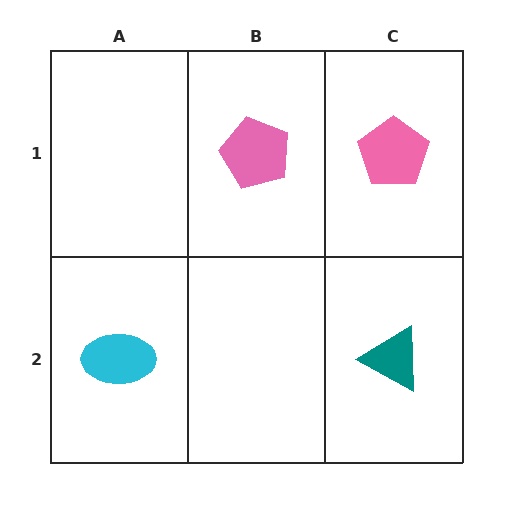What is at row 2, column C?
A teal triangle.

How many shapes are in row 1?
2 shapes.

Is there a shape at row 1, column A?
No, that cell is empty.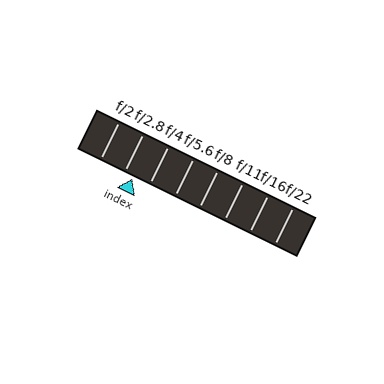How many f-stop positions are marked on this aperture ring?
There are 8 f-stop positions marked.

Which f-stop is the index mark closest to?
The index mark is closest to f/2.8.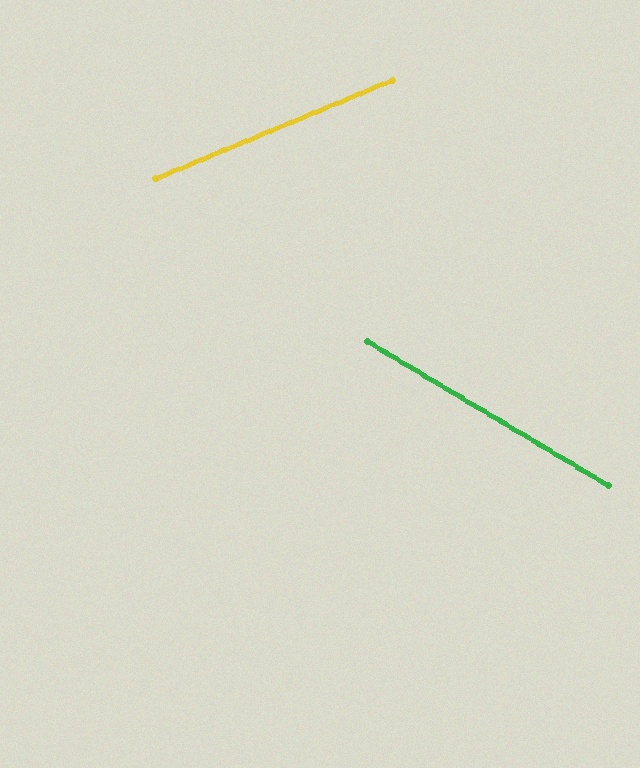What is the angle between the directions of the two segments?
Approximately 54 degrees.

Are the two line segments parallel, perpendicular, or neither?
Neither parallel nor perpendicular — they differ by about 54°.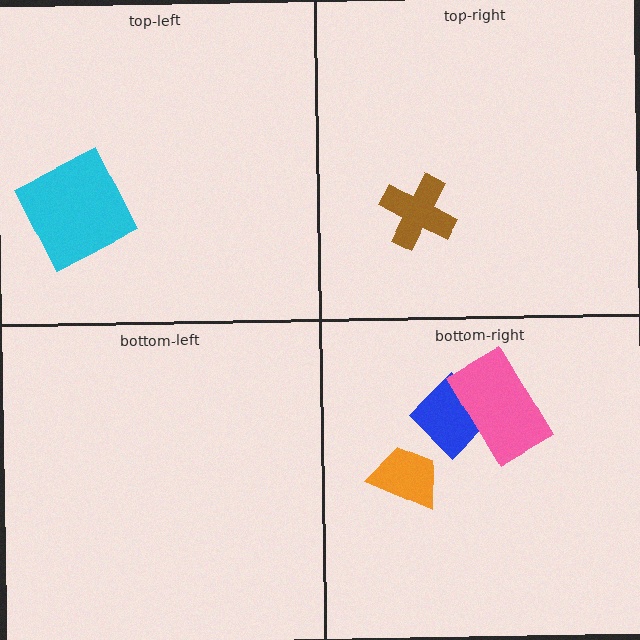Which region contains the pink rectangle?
The bottom-right region.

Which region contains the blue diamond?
The bottom-right region.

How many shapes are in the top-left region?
1.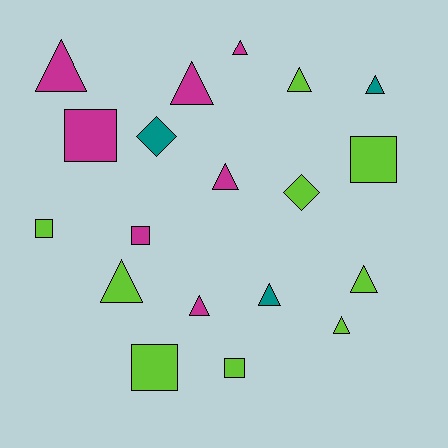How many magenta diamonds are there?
There are no magenta diamonds.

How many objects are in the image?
There are 19 objects.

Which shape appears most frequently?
Triangle, with 11 objects.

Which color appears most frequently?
Lime, with 9 objects.